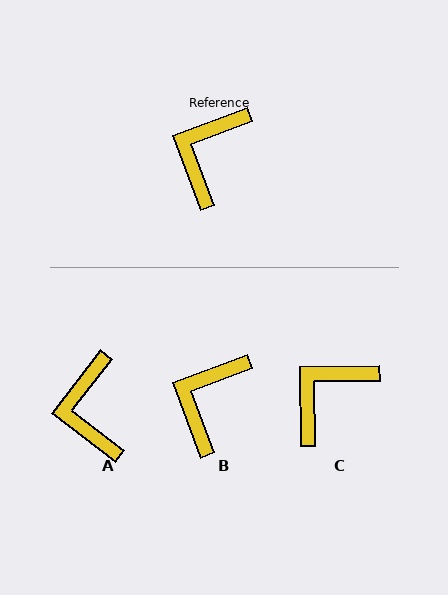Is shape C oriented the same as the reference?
No, it is off by about 20 degrees.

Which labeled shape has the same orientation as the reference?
B.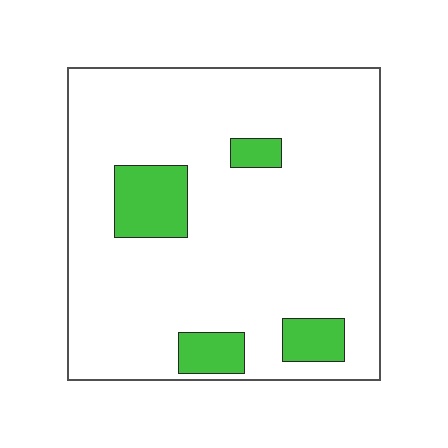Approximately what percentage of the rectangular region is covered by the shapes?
Approximately 15%.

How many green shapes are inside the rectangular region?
4.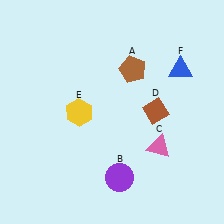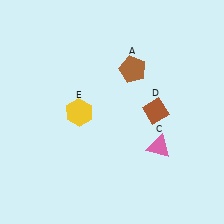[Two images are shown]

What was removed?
The purple circle (B), the blue triangle (F) were removed in Image 2.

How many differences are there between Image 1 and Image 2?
There are 2 differences between the two images.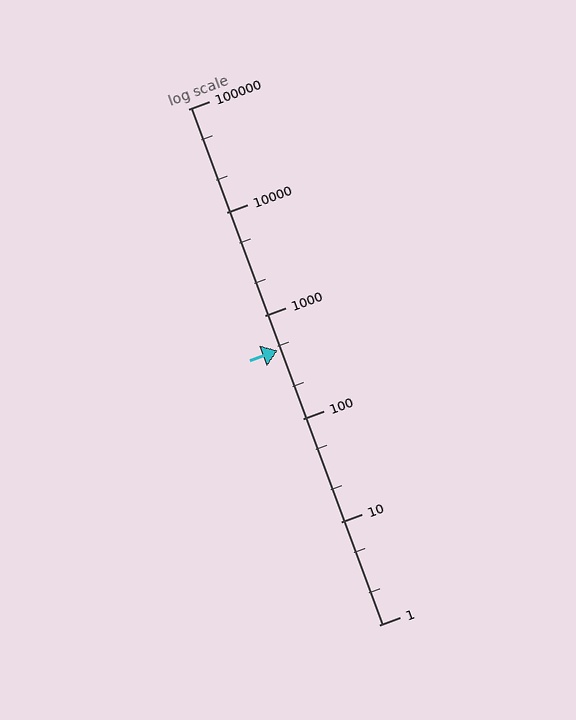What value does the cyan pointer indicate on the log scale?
The pointer indicates approximately 460.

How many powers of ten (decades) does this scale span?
The scale spans 5 decades, from 1 to 100000.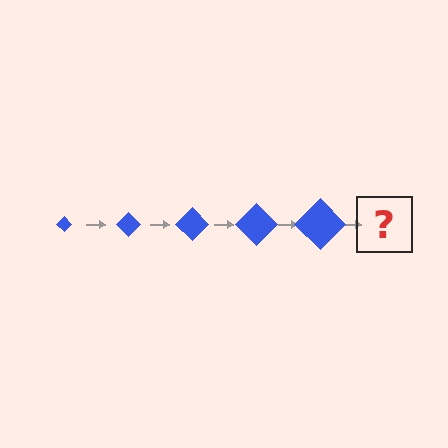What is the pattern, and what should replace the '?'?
The pattern is that the diamond gets progressively larger each step. The '?' should be a blue diamond, larger than the previous one.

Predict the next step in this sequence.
The next step is a blue diamond, larger than the previous one.